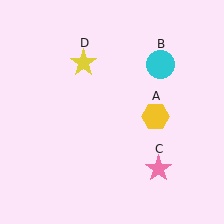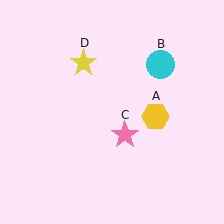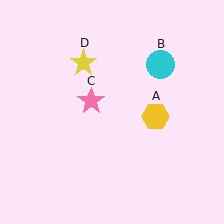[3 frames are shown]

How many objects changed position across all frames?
1 object changed position: pink star (object C).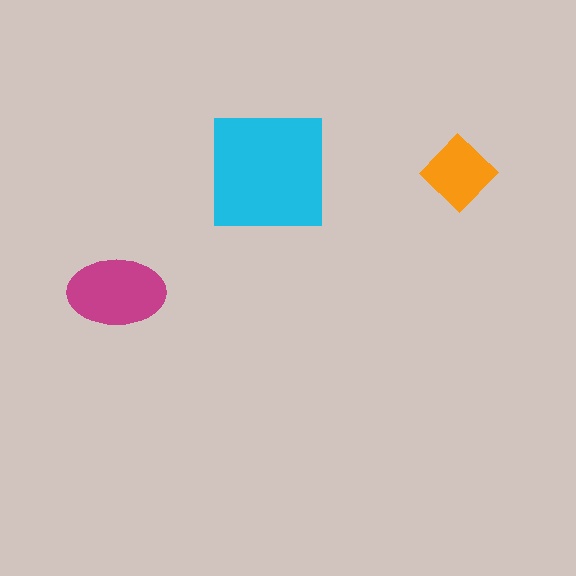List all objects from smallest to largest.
The orange diamond, the magenta ellipse, the cyan square.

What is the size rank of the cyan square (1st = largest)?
1st.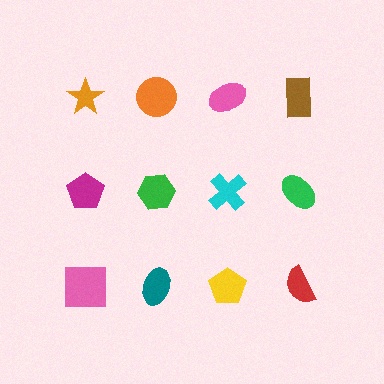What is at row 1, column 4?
A brown rectangle.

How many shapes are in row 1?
4 shapes.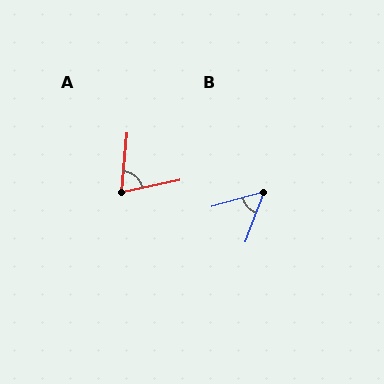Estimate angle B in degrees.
Approximately 54 degrees.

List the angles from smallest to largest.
B (54°), A (73°).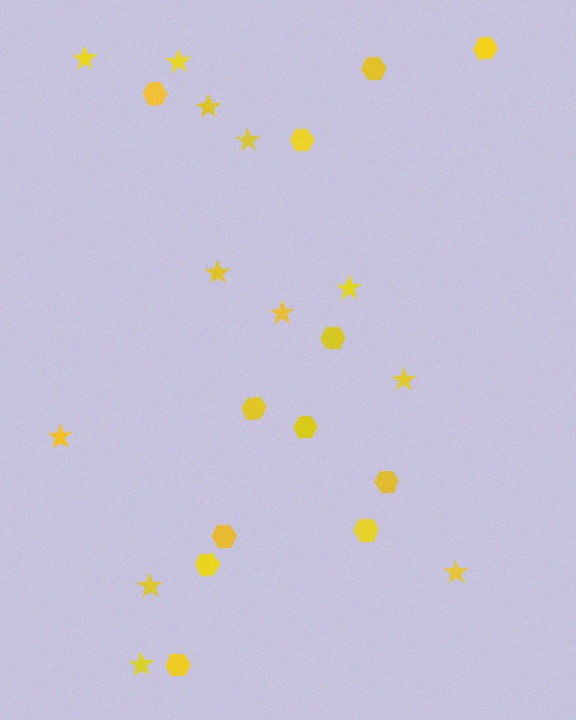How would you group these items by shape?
There are 2 groups: one group of hexagons (12) and one group of stars (12).